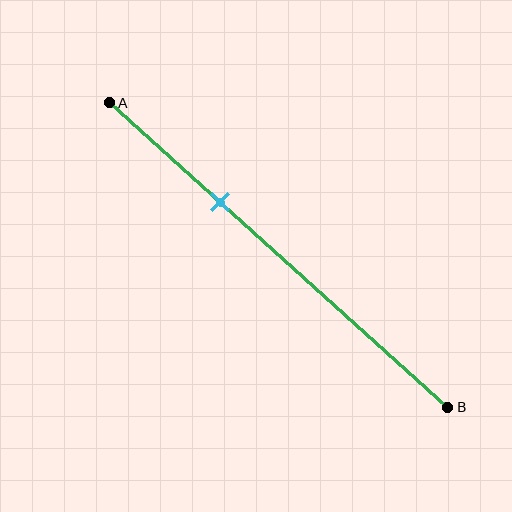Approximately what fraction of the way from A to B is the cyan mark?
The cyan mark is approximately 35% of the way from A to B.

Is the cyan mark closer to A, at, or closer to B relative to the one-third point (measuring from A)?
The cyan mark is approximately at the one-third point of segment AB.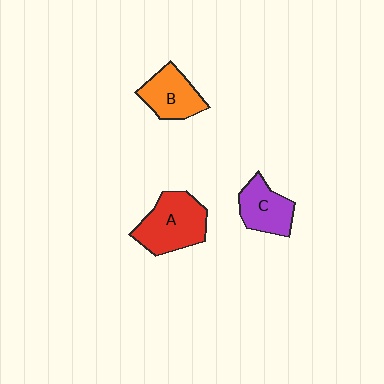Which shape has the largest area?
Shape A (red).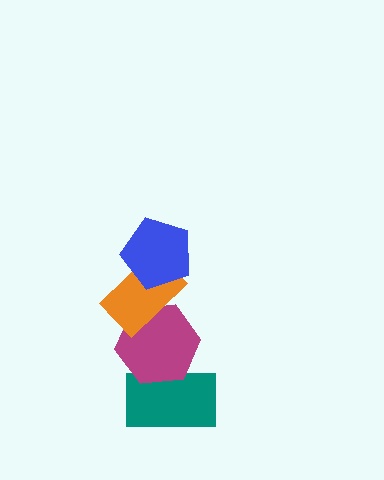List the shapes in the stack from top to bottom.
From top to bottom: the blue pentagon, the orange rectangle, the magenta hexagon, the teal rectangle.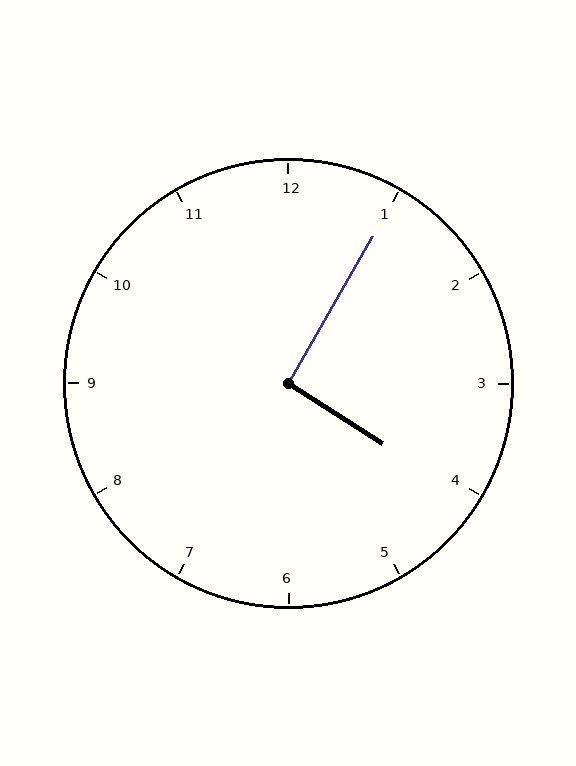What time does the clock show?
4:05.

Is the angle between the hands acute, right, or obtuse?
It is right.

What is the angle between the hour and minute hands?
Approximately 92 degrees.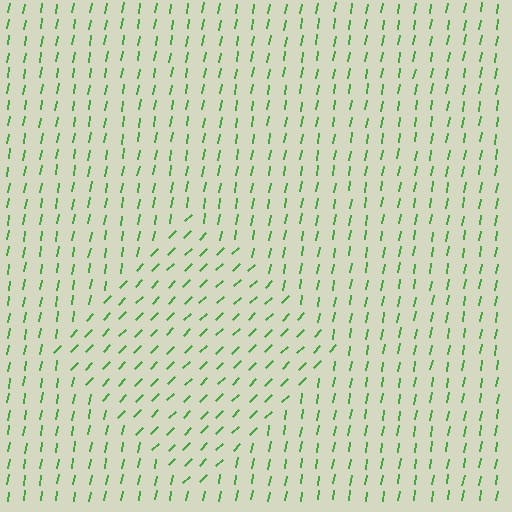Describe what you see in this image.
The image is filled with small green line segments. A diamond region in the image has lines oriented differently from the surrounding lines, creating a visible texture boundary.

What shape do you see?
I see a diamond.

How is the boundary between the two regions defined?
The boundary is defined purely by a change in line orientation (approximately 35 degrees difference). All lines are the same color and thickness.